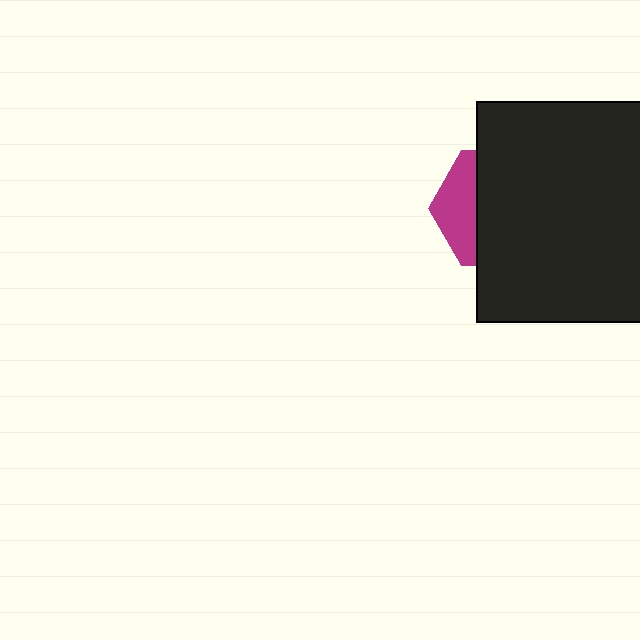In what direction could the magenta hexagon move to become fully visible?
The magenta hexagon could move left. That would shift it out from behind the black square entirely.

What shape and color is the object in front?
The object in front is a black square.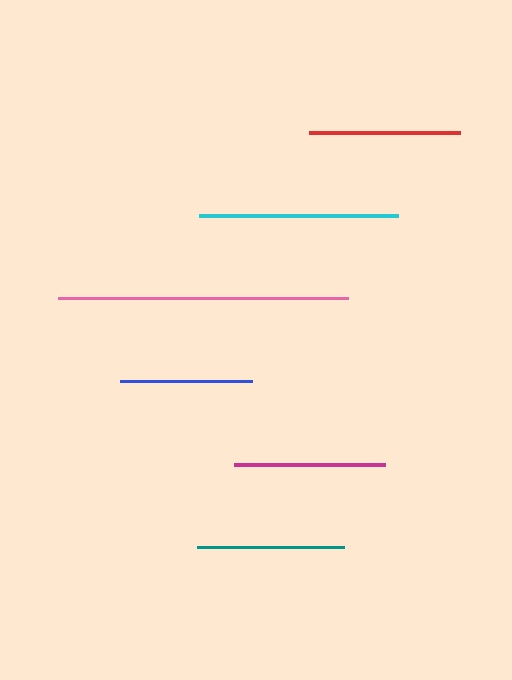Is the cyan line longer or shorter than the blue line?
The cyan line is longer than the blue line.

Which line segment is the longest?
The pink line is the longest at approximately 290 pixels.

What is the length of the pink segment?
The pink segment is approximately 290 pixels long.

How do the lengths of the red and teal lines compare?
The red and teal lines are approximately the same length.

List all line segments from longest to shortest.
From longest to shortest: pink, cyan, magenta, red, teal, blue.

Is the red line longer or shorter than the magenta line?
The magenta line is longer than the red line.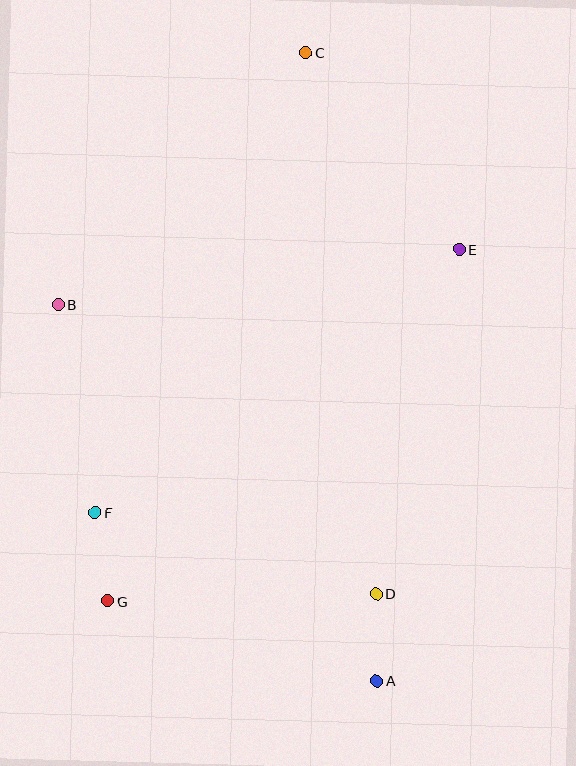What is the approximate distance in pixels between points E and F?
The distance between E and F is approximately 449 pixels.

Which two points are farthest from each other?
Points A and C are farthest from each other.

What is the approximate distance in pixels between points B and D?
The distance between B and D is approximately 430 pixels.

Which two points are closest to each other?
Points A and D are closest to each other.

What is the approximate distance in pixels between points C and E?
The distance between C and E is approximately 249 pixels.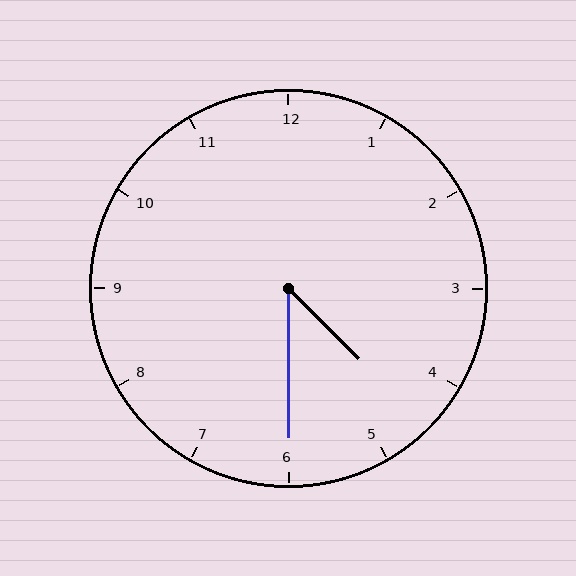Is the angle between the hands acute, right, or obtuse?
It is acute.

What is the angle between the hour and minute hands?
Approximately 45 degrees.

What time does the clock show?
4:30.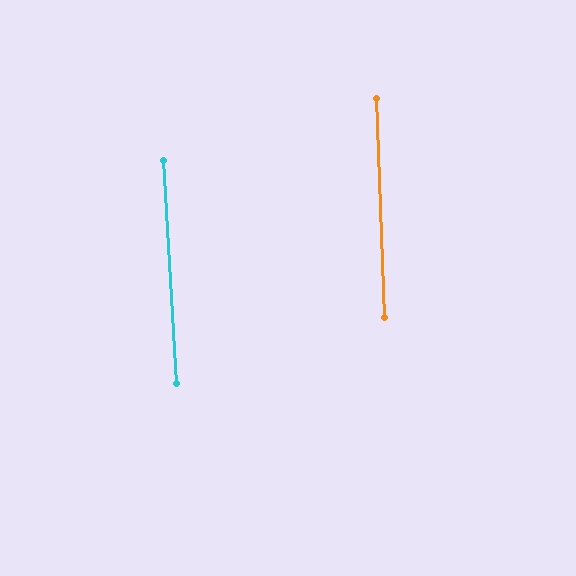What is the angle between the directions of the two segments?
Approximately 1 degree.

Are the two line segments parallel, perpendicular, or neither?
Parallel — their directions differ by only 1.2°.